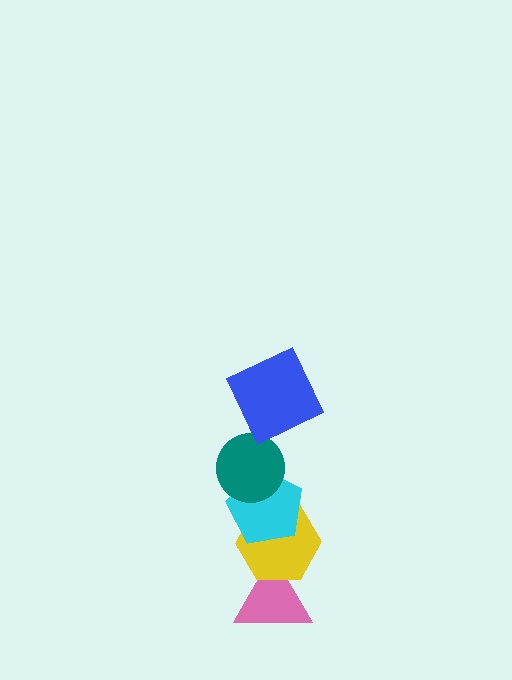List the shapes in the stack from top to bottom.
From top to bottom: the blue square, the teal circle, the cyan pentagon, the yellow hexagon, the pink triangle.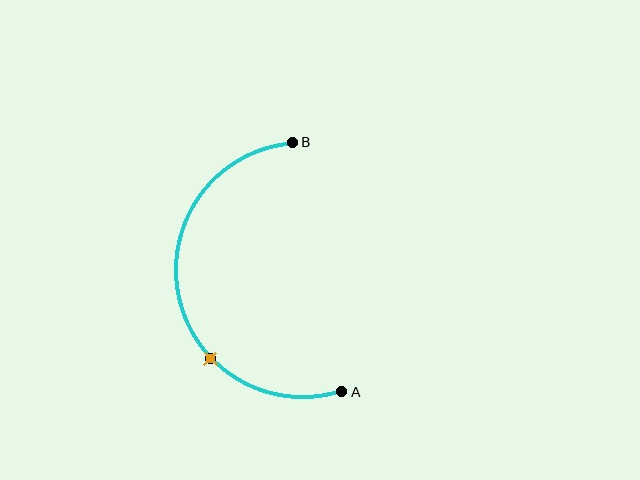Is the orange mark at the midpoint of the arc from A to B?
No. The orange mark lies on the arc but is closer to endpoint A. The arc midpoint would be at the point on the curve equidistant along the arc from both A and B.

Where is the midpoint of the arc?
The arc midpoint is the point on the curve farthest from the straight line joining A and B. It sits to the left of that line.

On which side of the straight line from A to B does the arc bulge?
The arc bulges to the left of the straight line connecting A and B.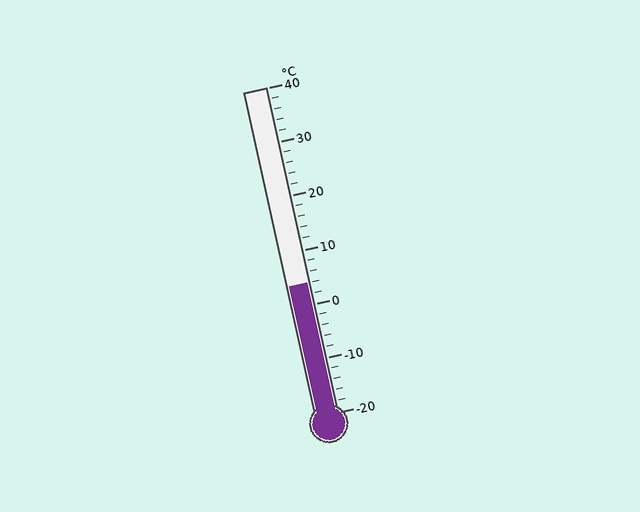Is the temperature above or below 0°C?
The temperature is above 0°C.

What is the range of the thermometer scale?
The thermometer scale ranges from -20°C to 40°C.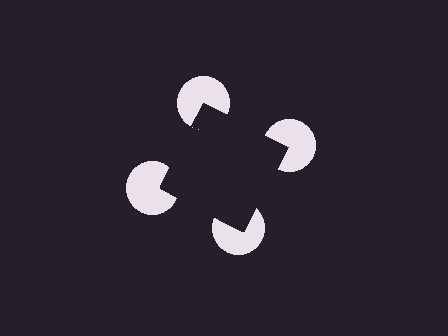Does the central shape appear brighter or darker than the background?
It typically appears slightly darker than the background, even though no actual brightness change is drawn.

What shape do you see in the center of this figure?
An illusory square — its edges are inferred from the aligned wedge cuts in the pac-man discs, not physically drawn.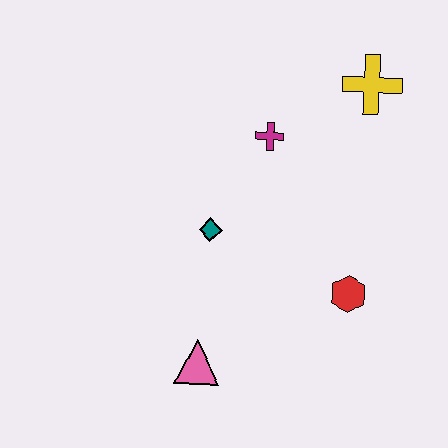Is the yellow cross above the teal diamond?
Yes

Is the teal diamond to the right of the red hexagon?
No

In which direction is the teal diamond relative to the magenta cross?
The teal diamond is below the magenta cross.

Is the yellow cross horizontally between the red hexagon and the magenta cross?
No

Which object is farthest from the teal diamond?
The yellow cross is farthest from the teal diamond.